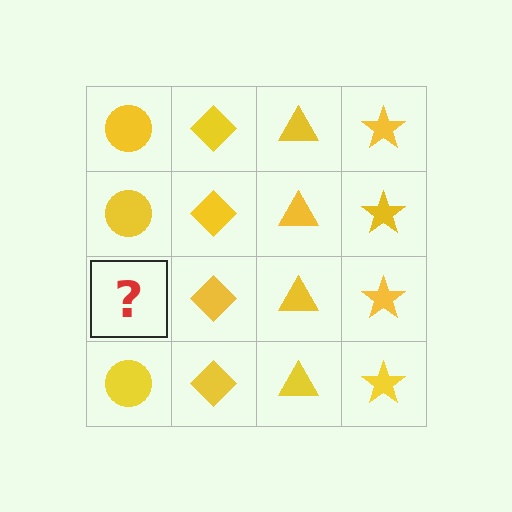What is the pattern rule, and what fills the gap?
The rule is that each column has a consistent shape. The gap should be filled with a yellow circle.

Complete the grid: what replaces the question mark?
The question mark should be replaced with a yellow circle.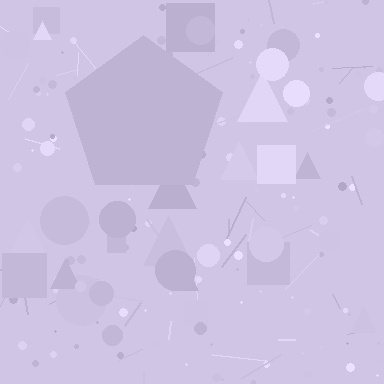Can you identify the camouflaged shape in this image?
The camouflaged shape is a pentagon.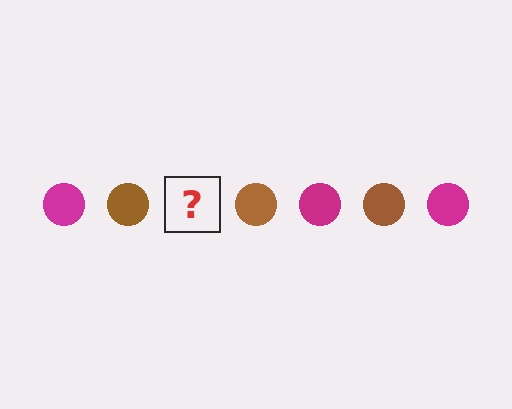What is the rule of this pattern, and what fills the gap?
The rule is that the pattern cycles through magenta, brown circles. The gap should be filled with a magenta circle.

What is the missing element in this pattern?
The missing element is a magenta circle.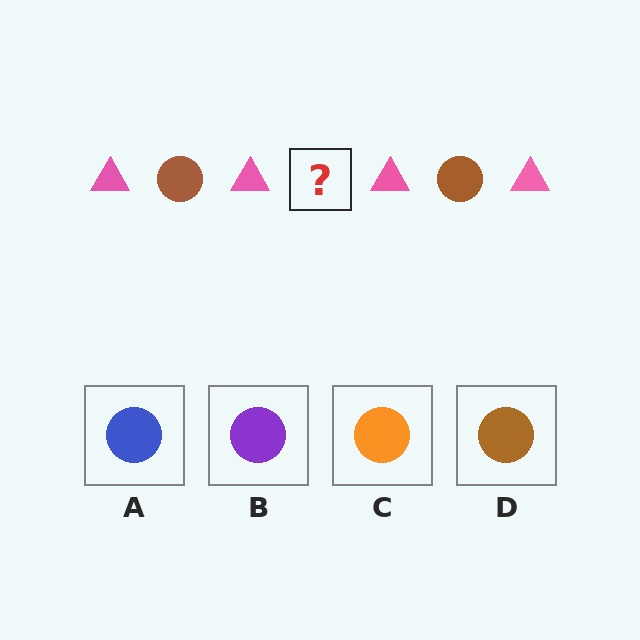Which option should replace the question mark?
Option D.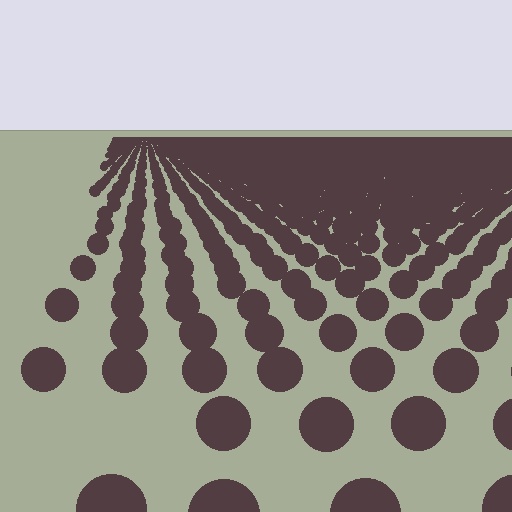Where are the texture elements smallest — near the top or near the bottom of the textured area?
Near the top.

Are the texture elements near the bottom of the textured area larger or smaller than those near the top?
Larger. Near the bottom, elements are closer to the viewer and appear at a bigger on-screen size.